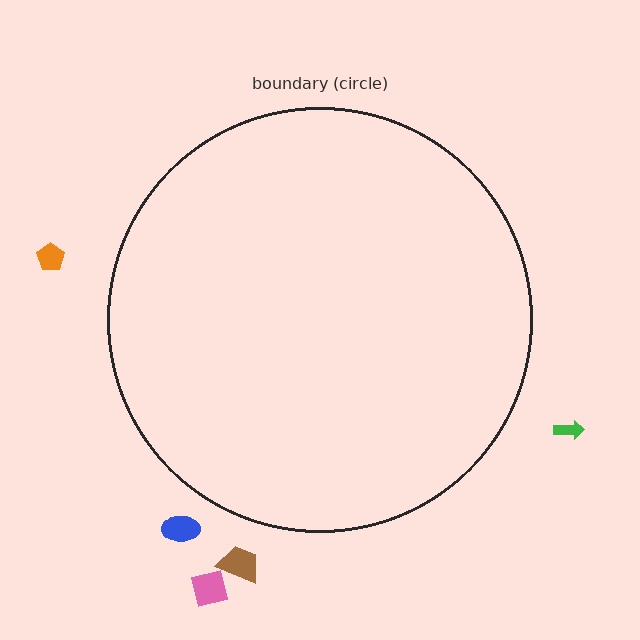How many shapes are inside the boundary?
0 inside, 5 outside.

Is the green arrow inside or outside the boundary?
Outside.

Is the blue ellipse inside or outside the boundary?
Outside.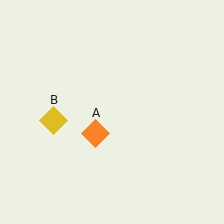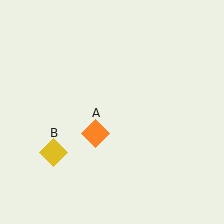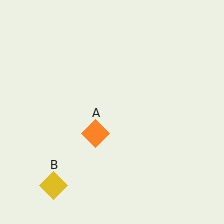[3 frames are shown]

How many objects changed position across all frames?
1 object changed position: yellow diamond (object B).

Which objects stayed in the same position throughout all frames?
Orange diamond (object A) remained stationary.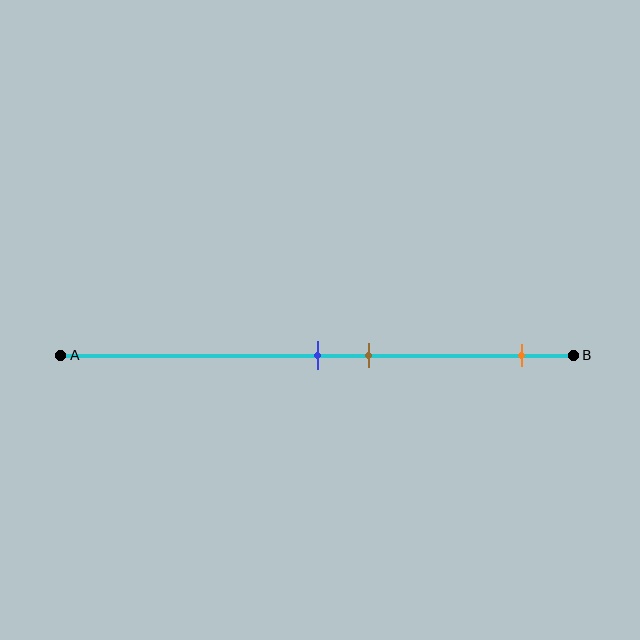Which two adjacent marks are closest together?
The blue and brown marks are the closest adjacent pair.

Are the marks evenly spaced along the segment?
No, the marks are not evenly spaced.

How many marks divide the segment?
There are 3 marks dividing the segment.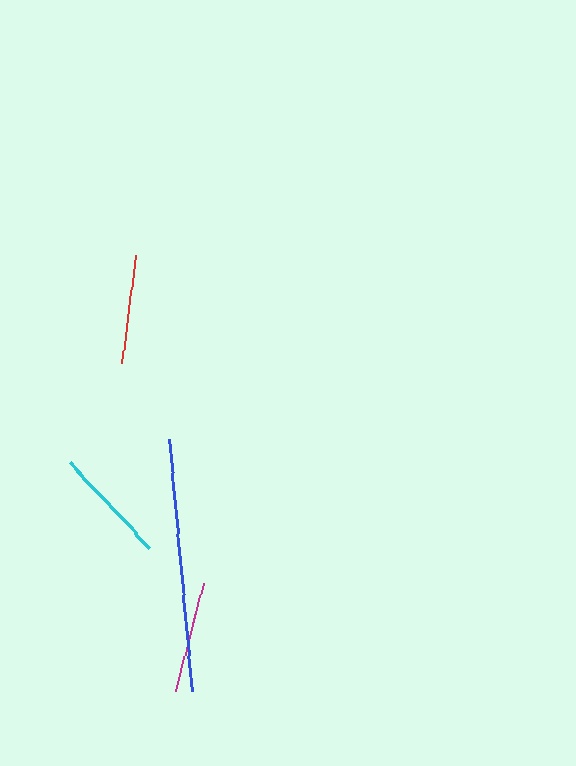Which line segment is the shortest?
The red line is the shortest at approximately 109 pixels.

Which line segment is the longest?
The blue line is the longest at approximately 253 pixels.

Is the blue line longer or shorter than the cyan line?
The blue line is longer than the cyan line.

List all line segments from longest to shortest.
From longest to shortest: blue, cyan, magenta, red.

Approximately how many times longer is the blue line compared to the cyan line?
The blue line is approximately 2.2 times the length of the cyan line.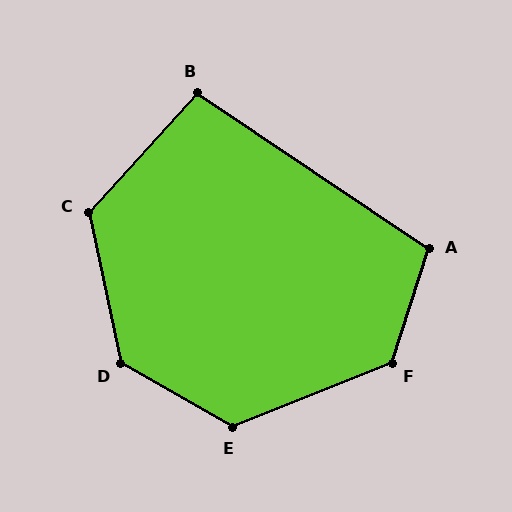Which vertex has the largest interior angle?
D, at approximately 132 degrees.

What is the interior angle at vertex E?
Approximately 128 degrees (obtuse).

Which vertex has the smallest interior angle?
B, at approximately 99 degrees.